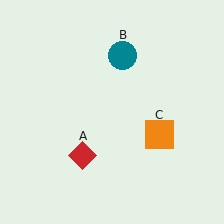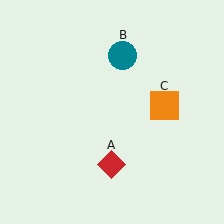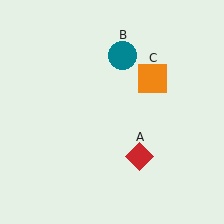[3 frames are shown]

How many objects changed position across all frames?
2 objects changed position: red diamond (object A), orange square (object C).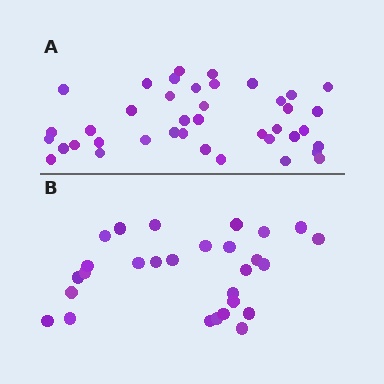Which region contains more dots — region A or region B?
Region A (the top region) has more dots.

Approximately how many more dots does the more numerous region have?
Region A has roughly 12 or so more dots than region B.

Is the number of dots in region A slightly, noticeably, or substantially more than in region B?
Region A has noticeably more, but not dramatically so. The ratio is roughly 1.4 to 1.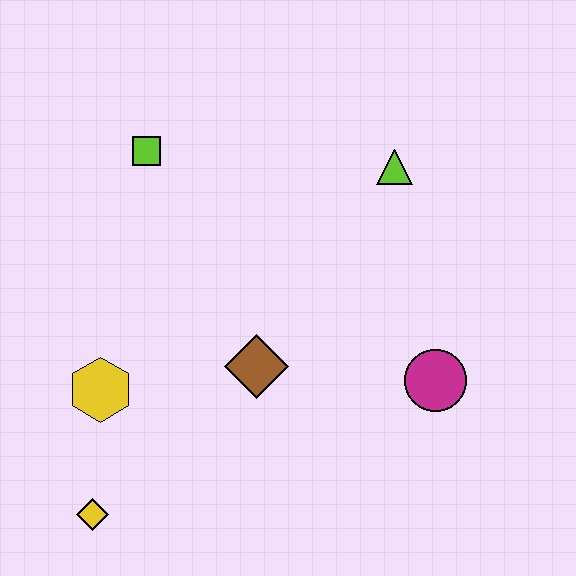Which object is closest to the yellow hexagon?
The yellow diamond is closest to the yellow hexagon.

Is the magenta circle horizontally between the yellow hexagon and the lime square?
No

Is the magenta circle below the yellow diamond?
No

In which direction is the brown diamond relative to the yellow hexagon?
The brown diamond is to the right of the yellow hexagon.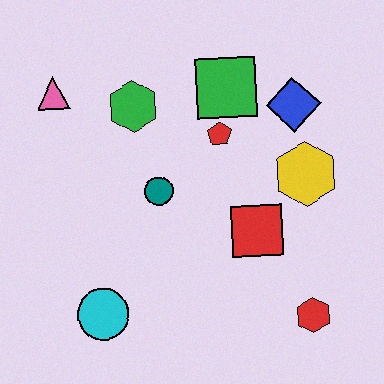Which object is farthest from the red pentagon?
The cyan circle is farthest from the red pentagon.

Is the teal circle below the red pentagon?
Yes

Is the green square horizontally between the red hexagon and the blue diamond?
No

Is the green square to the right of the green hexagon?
Yes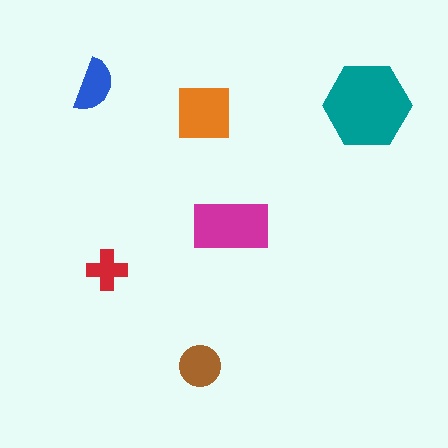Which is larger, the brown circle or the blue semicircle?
The brown circle.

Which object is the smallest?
The red cross.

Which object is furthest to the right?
The teal hexagon is rightmost.